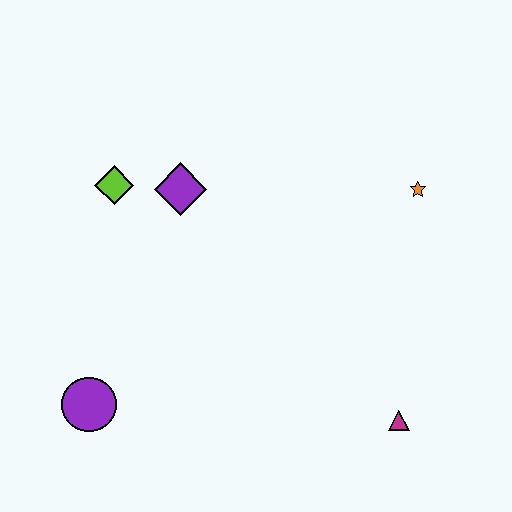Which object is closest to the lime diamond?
The purple diamond is closest to the lime diamond.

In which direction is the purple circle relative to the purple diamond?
The purple circle is below the purple diamond.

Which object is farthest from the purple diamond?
The magenta triangle is farthest from the purple diamond.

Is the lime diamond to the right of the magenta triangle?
No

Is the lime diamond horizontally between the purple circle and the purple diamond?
Yes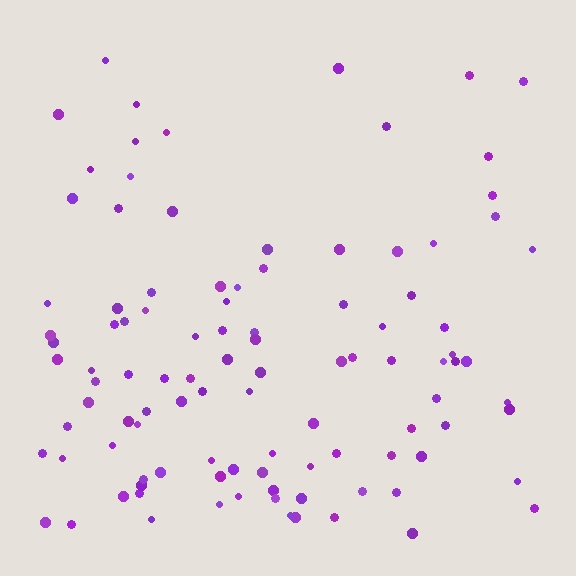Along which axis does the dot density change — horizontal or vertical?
Vertical.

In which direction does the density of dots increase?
From top to bottom, with the bottom side densest.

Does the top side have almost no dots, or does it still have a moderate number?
Still a moderate number, just noticeably fewer than the bottom.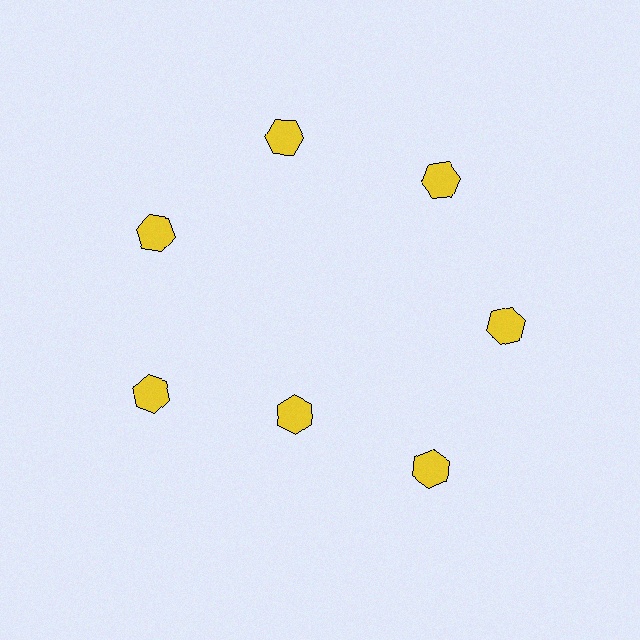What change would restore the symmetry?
The symmetry would be restored by moving it outward, back onto the ring so that all 7 hexagons sit at equal angles and equal distance from the center.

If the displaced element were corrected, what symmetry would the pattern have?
It would have 7-fold rotational symmetry — the pattern would map onto itself every 51 degrees.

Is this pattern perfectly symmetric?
No. The 7 yellow hexagons are arranged in a ring, but one element near the 6 o'clock position is pulled inward toward the center, breaking the 7-fold rotational symmetry.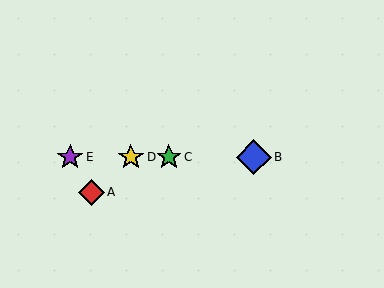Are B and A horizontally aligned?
No, B is at y≈157 and A is at y≈192.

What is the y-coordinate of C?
Object C is at y≈157.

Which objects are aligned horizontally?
Objects B, C, D, E are aligned horizontally.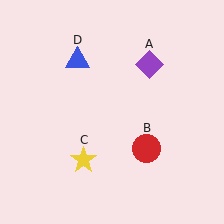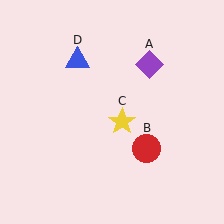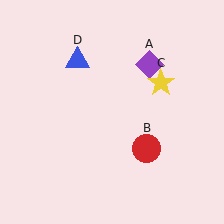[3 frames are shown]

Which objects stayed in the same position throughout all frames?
Purple diamond (object A) and red circle (object B) and blue triangle (object D) remained stationary.